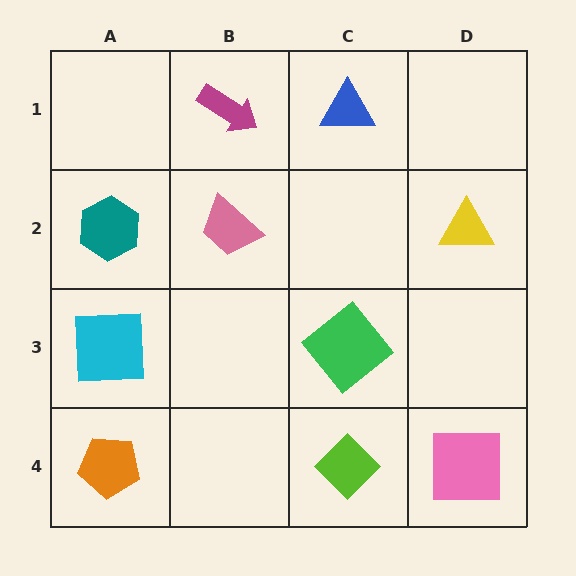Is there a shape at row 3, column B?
No, that cell is empty.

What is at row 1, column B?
A magenta arrow.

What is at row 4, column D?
A pink square.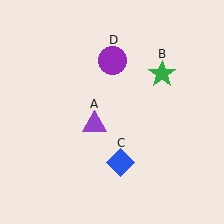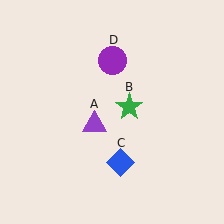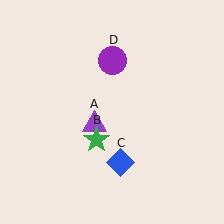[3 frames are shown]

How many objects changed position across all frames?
1 object changed position: green star (object B).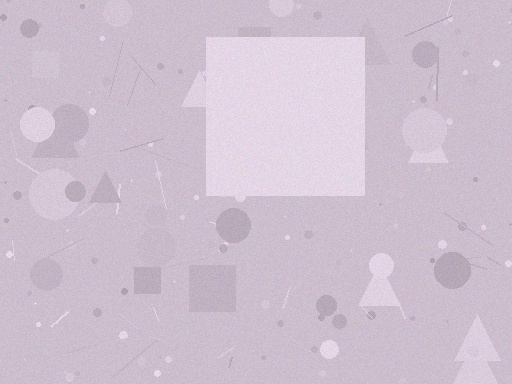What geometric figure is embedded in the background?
A square is embedded in the background.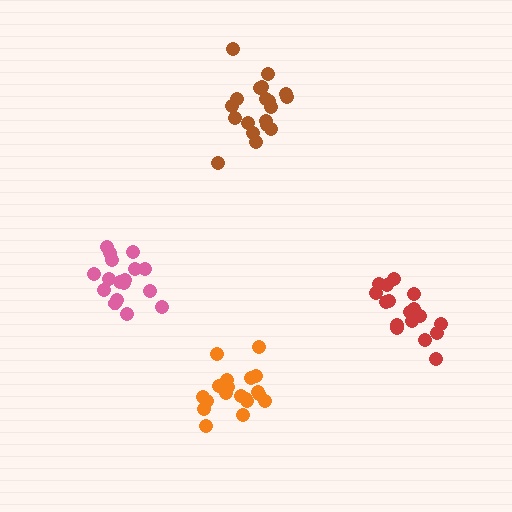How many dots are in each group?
Group 1: 17 dots, Group 2: 18 dots, Group 3: 19 dots, Group 4: 19 dots (73 total).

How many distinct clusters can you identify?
There are 4 distinct clusters.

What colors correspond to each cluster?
The clusters are colored: pink, red, brown, orange.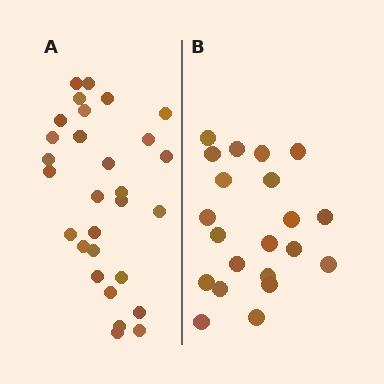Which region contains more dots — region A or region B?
Region A (the left region) has more dots.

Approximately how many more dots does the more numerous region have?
Region A has roughly 8 or so more dots than region B.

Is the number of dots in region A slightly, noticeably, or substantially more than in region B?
Region A has noticeably more, but not dramatically so. The ratio is roughly 1.4 to 1.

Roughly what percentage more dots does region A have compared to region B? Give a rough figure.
About 40% more.